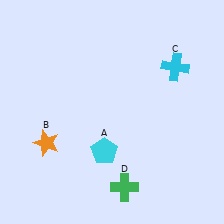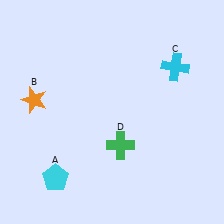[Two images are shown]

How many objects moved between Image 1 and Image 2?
3 objects moved between the two images.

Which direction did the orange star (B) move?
The orange star (B) moved up.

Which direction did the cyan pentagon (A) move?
The cyan pentagon (A) moved left.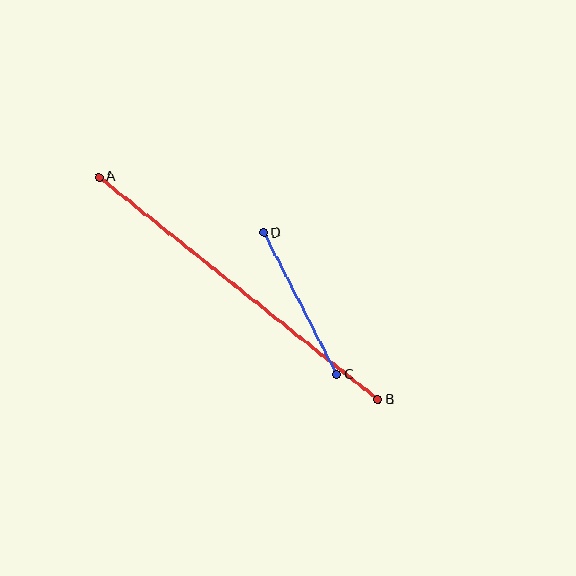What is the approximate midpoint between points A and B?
The midpoint is at approximately (239, 288) pixels.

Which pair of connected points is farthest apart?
Points A and B are farthest apart.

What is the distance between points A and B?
The distance is approximately 357 pixels.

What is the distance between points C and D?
The distance is approximately 160 pixels.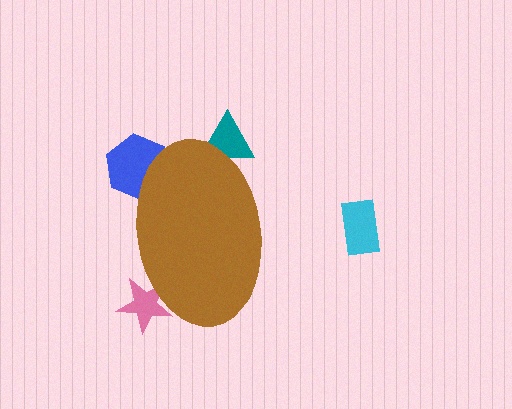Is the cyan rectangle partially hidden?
No, the cyan rectangle is fully visible.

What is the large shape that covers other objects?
A brown ellipse.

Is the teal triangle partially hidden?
Yes, the teal triangle is partially hidden behind the brown ellipse.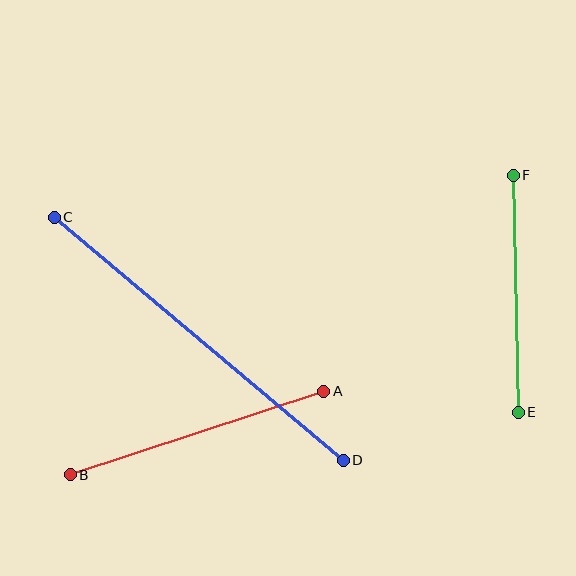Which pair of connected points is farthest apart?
Points C and D are farthest apart.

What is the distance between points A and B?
The distance is approximately 267 pixels.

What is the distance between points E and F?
The distance is approximately 237 pixels.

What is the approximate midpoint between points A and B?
The midpoint is at approximately (197, 433) pixels.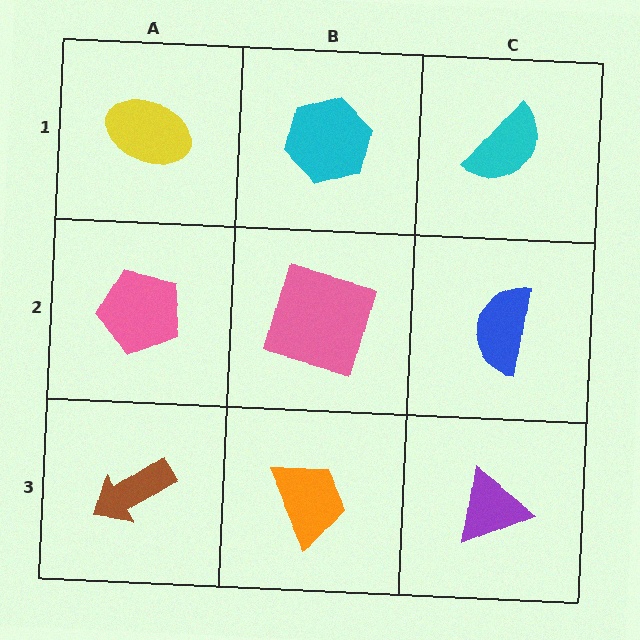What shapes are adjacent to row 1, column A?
A pink pentagon (row 2, column A), a cyan hexagon (row 1, column B).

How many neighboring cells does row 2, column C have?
3.